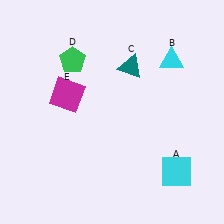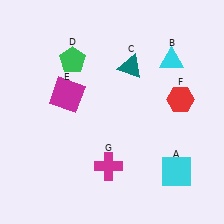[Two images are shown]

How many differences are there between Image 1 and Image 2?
There are 2 differences between the two images.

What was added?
A red hexagon (F), a magenta cross (G) were added in Image 2.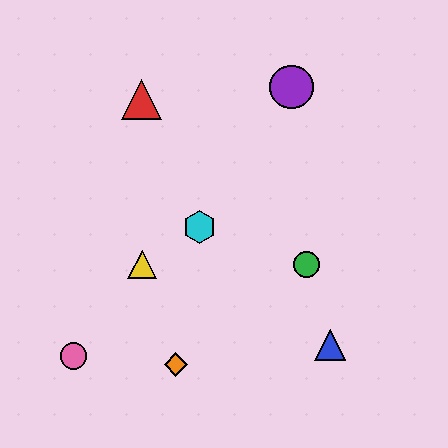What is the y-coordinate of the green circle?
The green circle is at y≈265.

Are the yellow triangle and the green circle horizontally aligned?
Yes, both are at y≈265.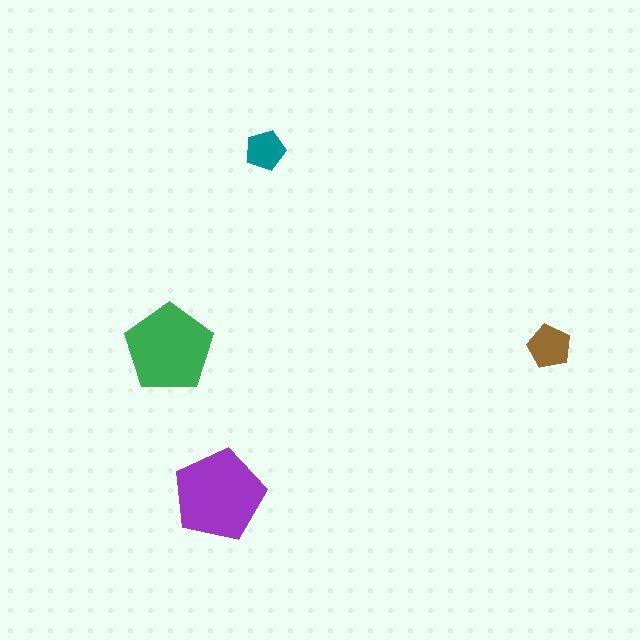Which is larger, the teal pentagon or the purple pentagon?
The purple one.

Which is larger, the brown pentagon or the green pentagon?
The green one.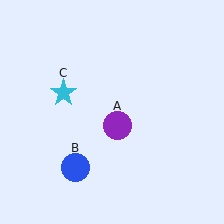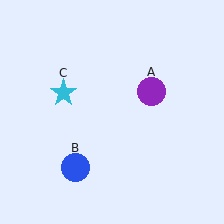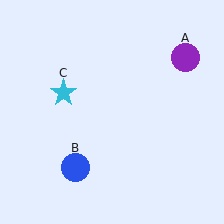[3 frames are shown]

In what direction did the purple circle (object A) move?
The purple circle (object A) moved up and to the right.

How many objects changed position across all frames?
1 object changed position: purple circle (object A).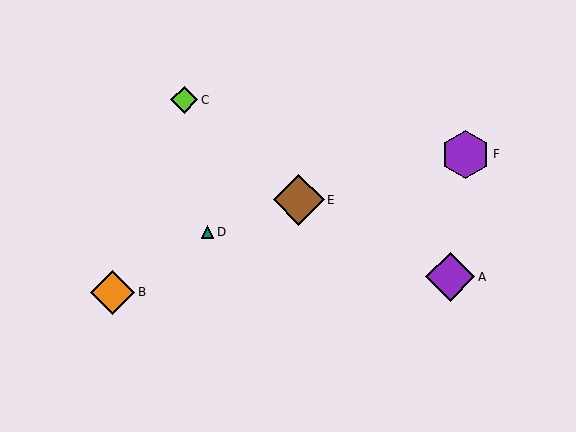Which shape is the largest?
The brown diamond (labeled E) is the largest.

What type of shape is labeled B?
Shape B is an orange diamond.